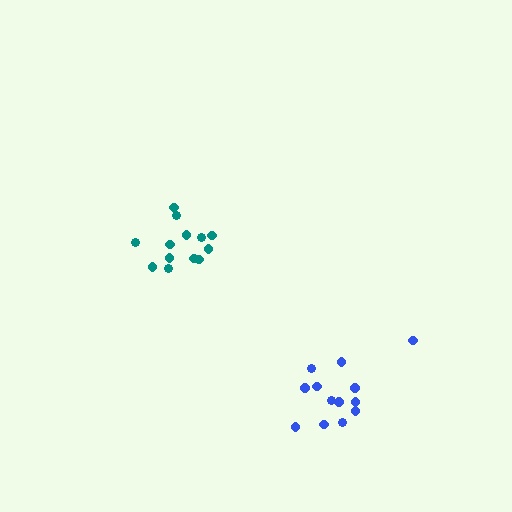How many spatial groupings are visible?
There are 2 spatial groupings.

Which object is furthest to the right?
The blue cluster is rightmost.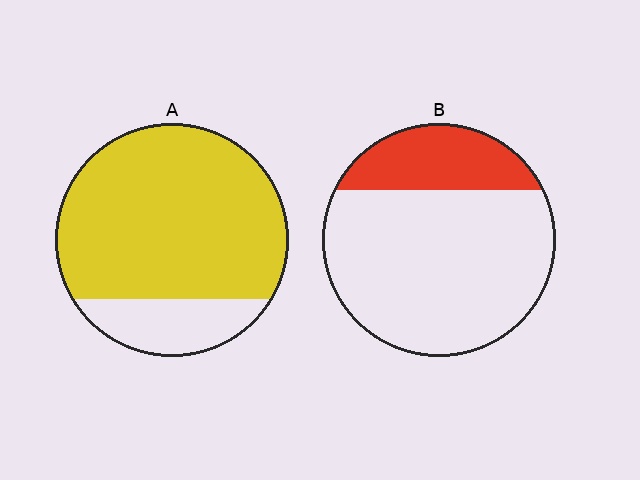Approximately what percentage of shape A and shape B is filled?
A is approximately 80% and B is approximately 25%.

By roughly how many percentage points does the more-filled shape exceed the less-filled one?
By roughly 55 percentage points (A over B).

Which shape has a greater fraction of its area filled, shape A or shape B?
Shape A.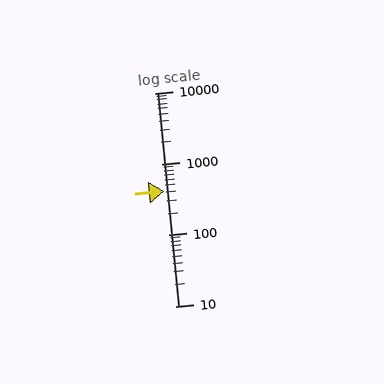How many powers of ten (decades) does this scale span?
The scale spans 3 decades, from 10 to 10000.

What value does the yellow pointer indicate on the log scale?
The pointer indicates approximately 420.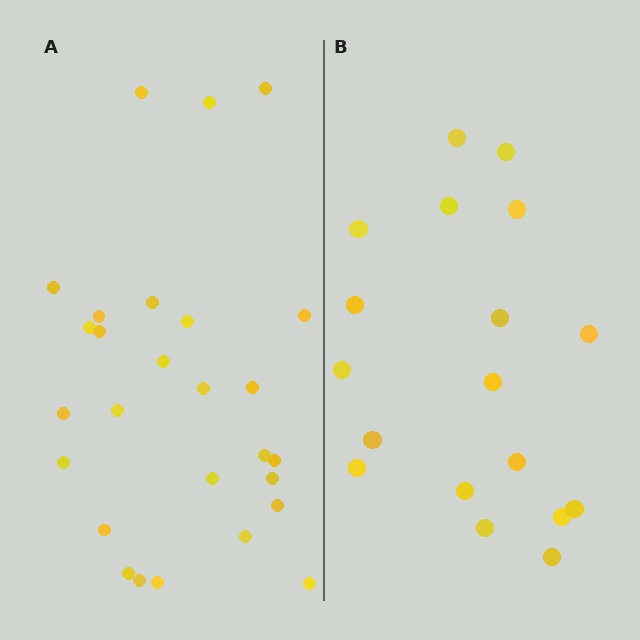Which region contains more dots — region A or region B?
Region A (the left region) has more dots.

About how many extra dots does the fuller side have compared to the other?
Region A has roughly 8 or so more dots than region B.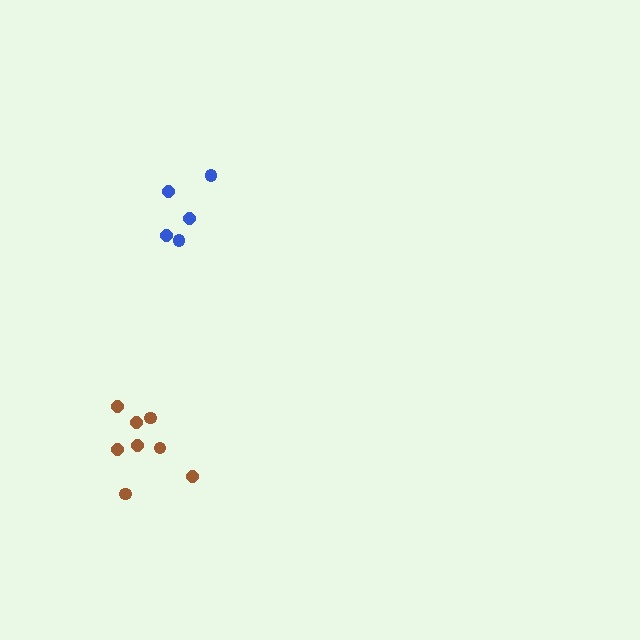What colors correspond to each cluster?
The clusters are colored: brown, blue.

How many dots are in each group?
Group 1: 8 dots, Group 2: 5 dots (13 total).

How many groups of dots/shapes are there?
There are 2 groups.